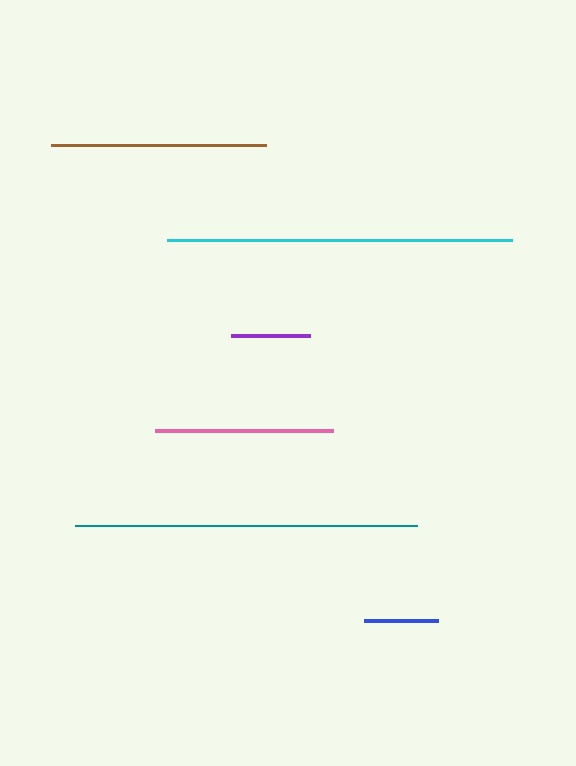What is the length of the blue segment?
The blue segment is approximately 74 pixels long.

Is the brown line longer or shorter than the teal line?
The teal line is longer than the brown line.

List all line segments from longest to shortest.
From longest to shortest: cyan, teal, brown, pink, purple, blue.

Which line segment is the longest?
The cyan line is the longest at approximately 345 pixels.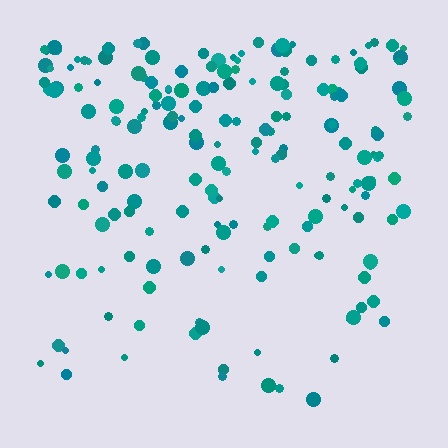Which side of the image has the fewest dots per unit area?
The bottom.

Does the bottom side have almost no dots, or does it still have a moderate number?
Still a moderate number, just noticeably fewer than the top.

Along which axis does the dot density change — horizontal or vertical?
Vertical.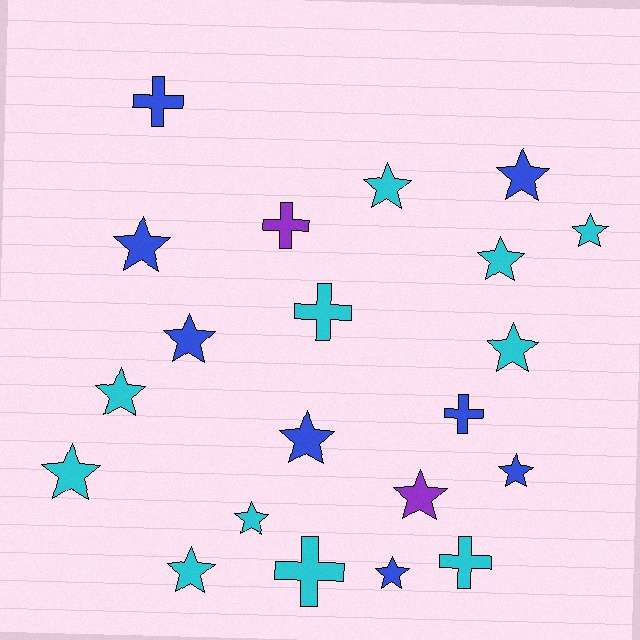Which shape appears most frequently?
Star, with 15 objects.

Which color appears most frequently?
Cyan, with 11 objects.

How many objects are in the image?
There are 21 objects.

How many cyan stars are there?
There are 8 cyan stars.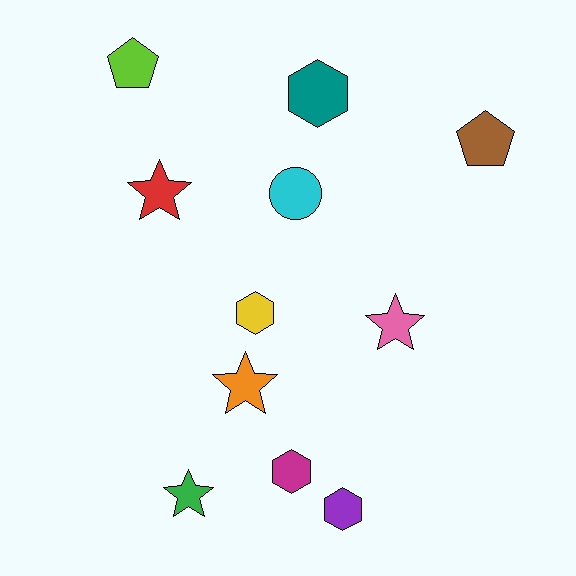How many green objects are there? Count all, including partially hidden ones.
There is 1 green object.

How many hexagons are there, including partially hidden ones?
There are 4 hexagons.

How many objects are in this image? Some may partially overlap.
There are 11 objects.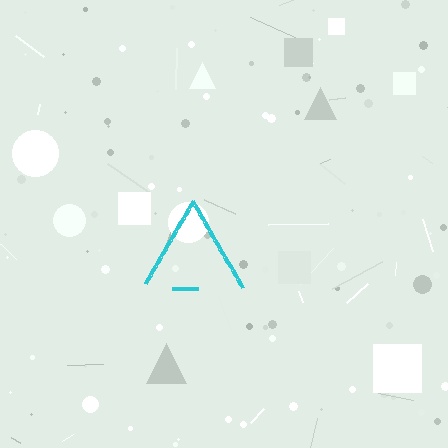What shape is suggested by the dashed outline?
The dashed outline suggests a triangle.